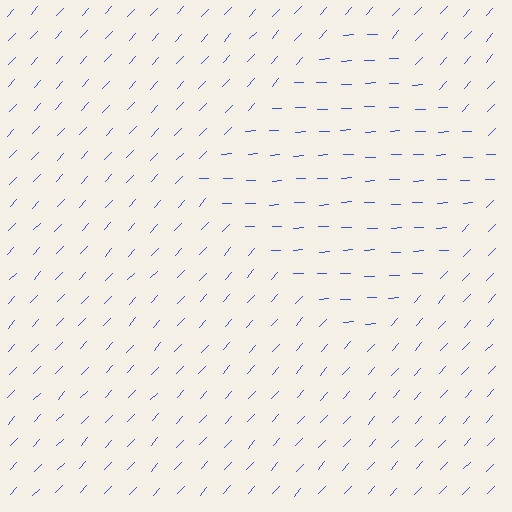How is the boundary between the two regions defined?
The boundary is defined purely by a change in line orientation (approximately 45 degrees difference). All lines are the same color and thickness.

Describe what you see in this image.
The image is filled with small blue line segments. A diamond region in the image has lines oriented differently from the surrounding lines, creating a visible texture boundary.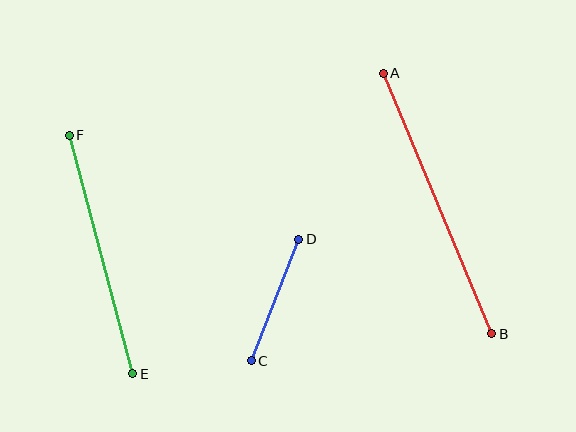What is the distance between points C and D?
The distance is approximately 130 pixels.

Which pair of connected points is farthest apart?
Points A and B are farthest apart.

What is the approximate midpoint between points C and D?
The midpoint is at approximately (275, 300) pixels.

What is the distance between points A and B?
The distance is approximately 282 pixels.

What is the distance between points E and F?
The distance is approximately 247 pixels.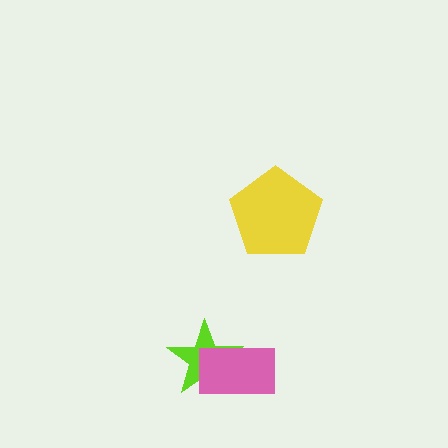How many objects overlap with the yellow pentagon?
0 objects overlap with the yellow pentagon.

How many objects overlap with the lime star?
1 object overlaps with the lime star.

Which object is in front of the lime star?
The pink rectangle is in front of the lime star.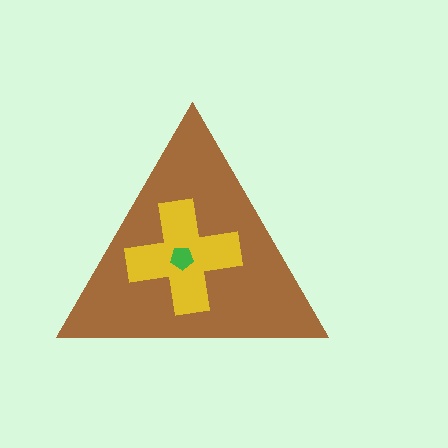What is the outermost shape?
The brown triangle.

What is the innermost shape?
The green pentagon.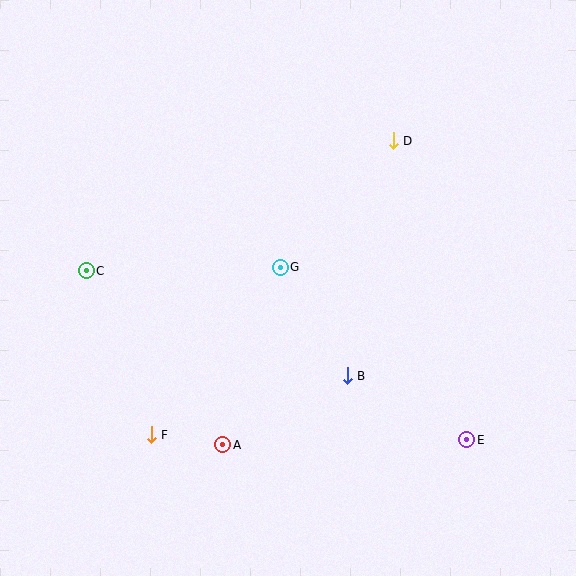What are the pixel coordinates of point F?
Point F is at (151, 435).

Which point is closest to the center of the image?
Point G at (280, 267) is closest to the center.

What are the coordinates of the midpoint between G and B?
The midpoint between G and B is at (314, 322).